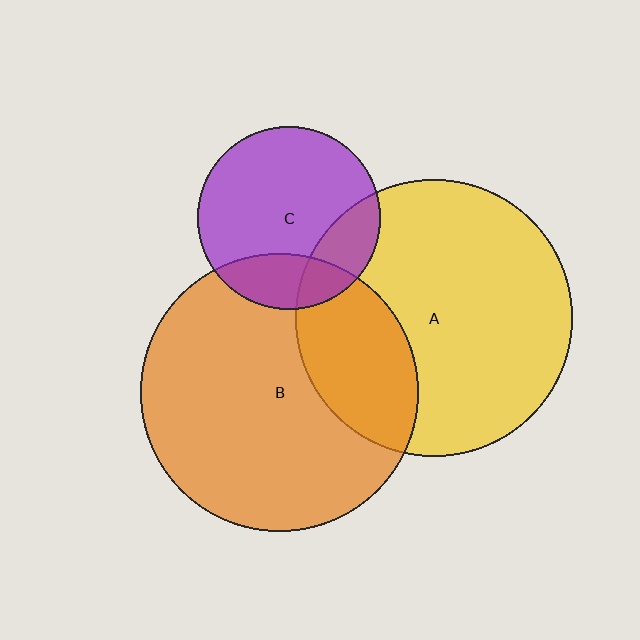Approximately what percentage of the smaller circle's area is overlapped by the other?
Approximately 25%.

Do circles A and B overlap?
Yes.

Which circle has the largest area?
Circle B (orange).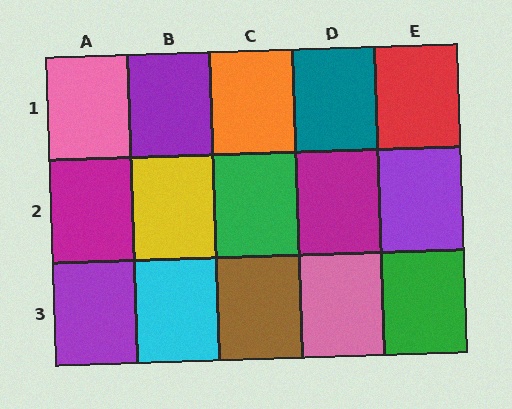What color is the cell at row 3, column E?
Green.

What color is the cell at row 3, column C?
Brown.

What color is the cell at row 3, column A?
Purple.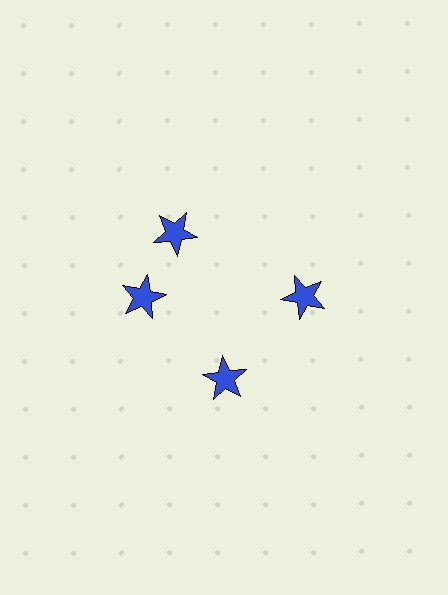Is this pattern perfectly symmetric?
No. The 4 blue stars are arranged in a ring, but one element near the 12 o'clock position is rotated out of alignment along the ring, breaking the 4-fold rotational symmetry.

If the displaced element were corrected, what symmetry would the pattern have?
It would have 4-fold rotational symmetry — the pattern would map onto itself every 90 degrees.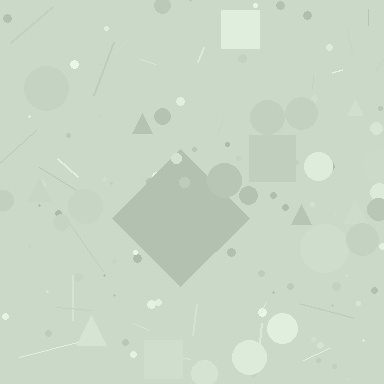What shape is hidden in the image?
A diamond is hidden in the image.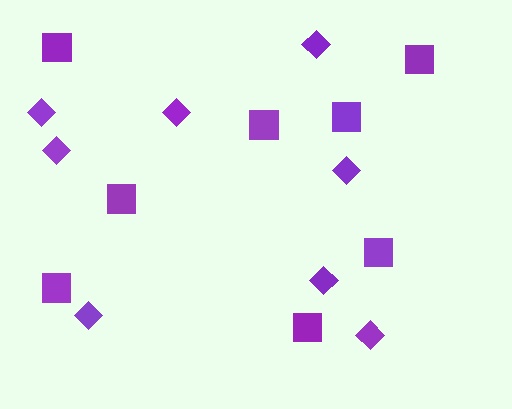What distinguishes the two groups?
There are 2 groups: one group of diamonds (8) and one group of squares (8).